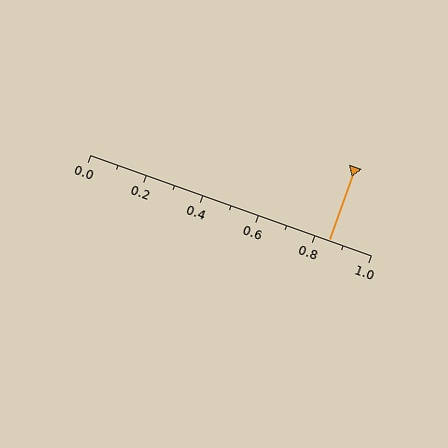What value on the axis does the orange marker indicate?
The marker indicates approximately 0.85.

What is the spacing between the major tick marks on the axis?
The major ticks are spaced 0.2 apart.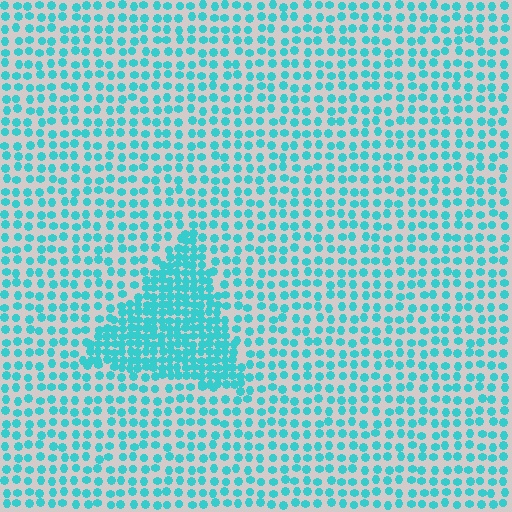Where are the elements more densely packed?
The elements are more densely packed inside the triangle boundary.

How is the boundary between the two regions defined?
The boundary is defined by a change in element density (approximately 2.1x ratio). All elements are the same color, size, and shape.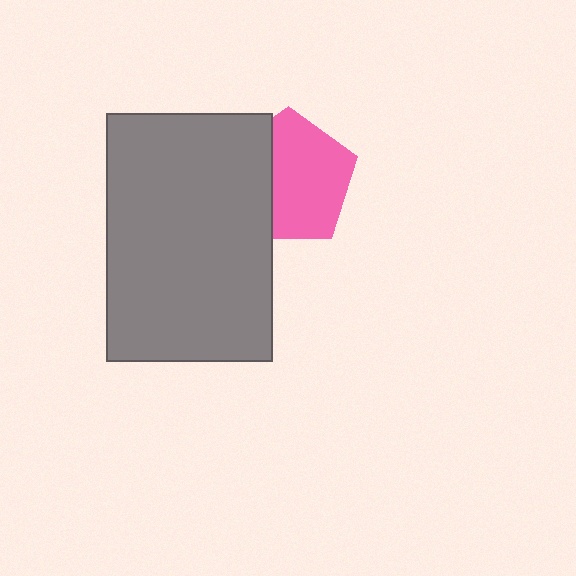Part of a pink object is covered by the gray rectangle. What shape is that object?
It is a pentagon.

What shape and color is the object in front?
The object in front is a gray rectangle.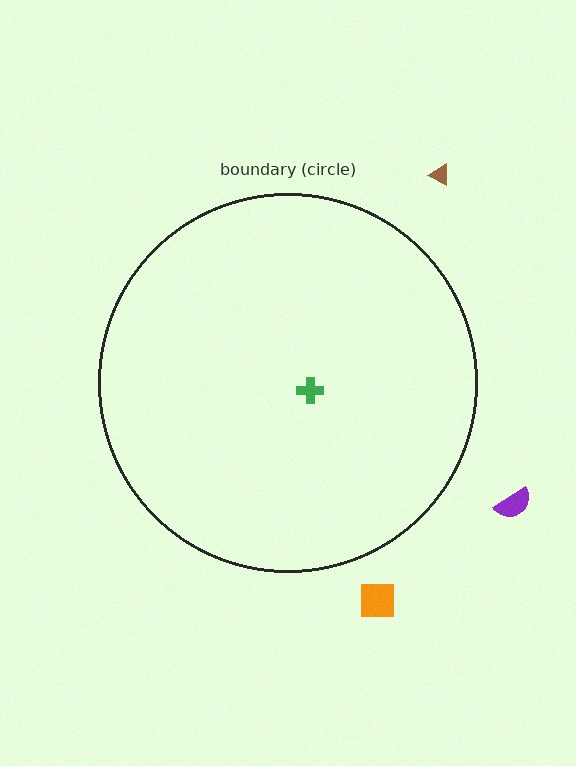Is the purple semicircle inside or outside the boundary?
Outside.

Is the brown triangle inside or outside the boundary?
Outside.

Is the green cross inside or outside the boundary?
Inside.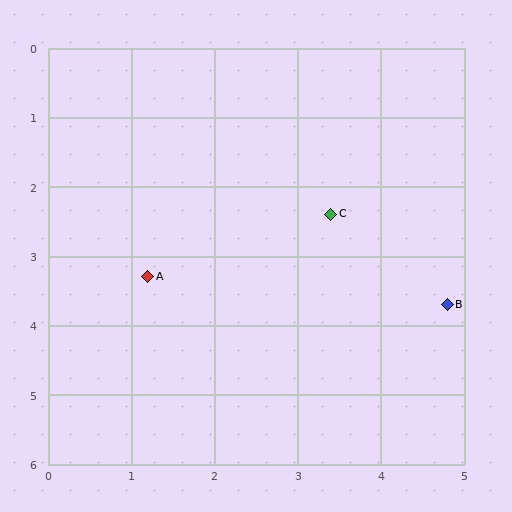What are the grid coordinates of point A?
Point A is at approximately (1.2, 3.3).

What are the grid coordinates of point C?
Point C is at approximately (3.4, 2.4).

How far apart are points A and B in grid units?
Points A and B are about 3.6 grid units apart.